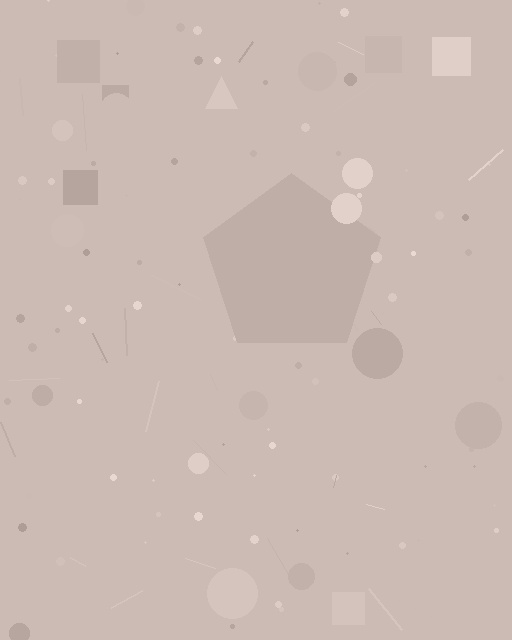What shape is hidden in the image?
A pentagon is hidden in the image.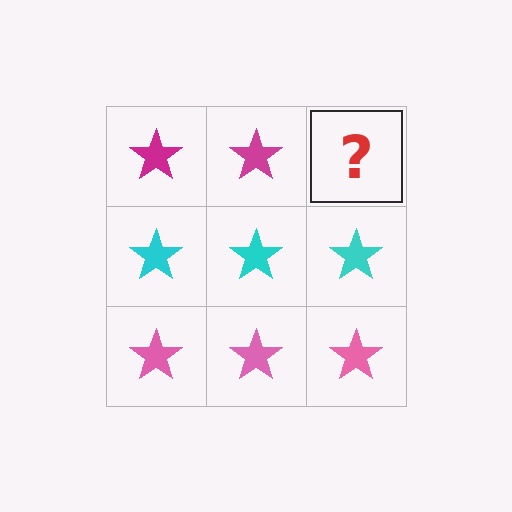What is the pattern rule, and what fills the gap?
The rule is that each row has a consistent color. The gap should be filled with a magenta star.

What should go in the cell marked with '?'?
The missing cell should contain a magenta star.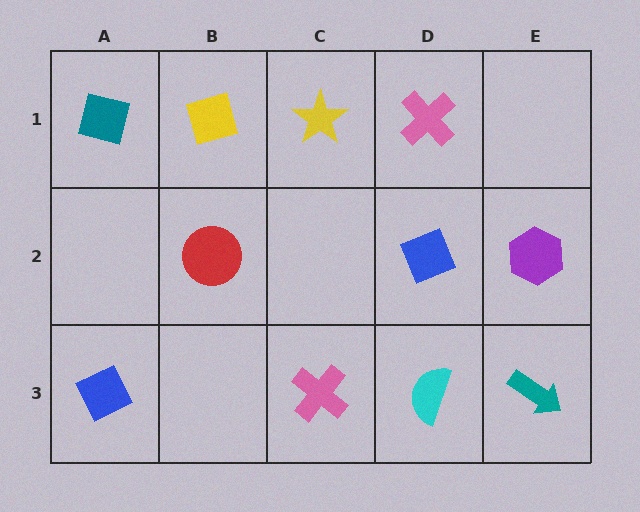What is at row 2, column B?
A red circle.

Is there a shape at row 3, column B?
No, that cell is empty.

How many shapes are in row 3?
4 shapes.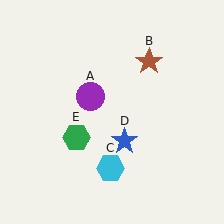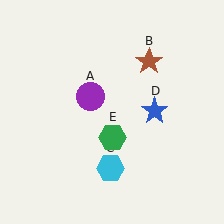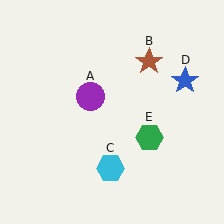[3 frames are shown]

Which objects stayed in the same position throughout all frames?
Purple circle (object A) and brown star (object B) and cyan hexagon (object C) remained stationary.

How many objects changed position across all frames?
2 objects changed position: blue star (object D), green hexagon (object E).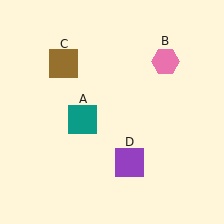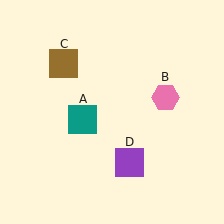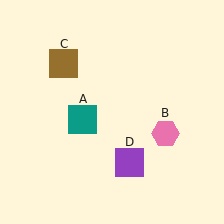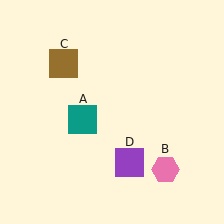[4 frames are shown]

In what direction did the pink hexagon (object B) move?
The pink hexagon (object B) moved down.